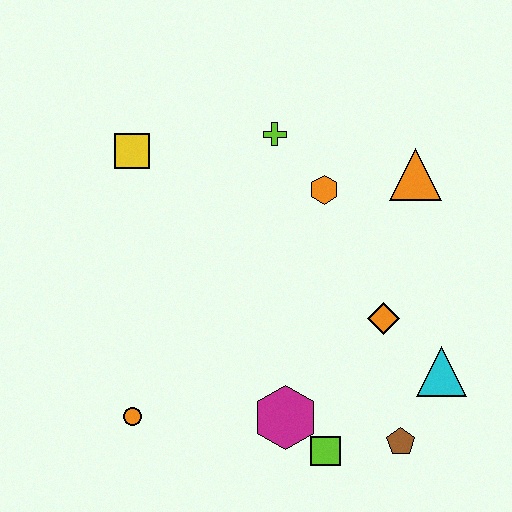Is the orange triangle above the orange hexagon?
Yes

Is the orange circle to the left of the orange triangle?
Yes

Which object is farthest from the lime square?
The yellow square is farthest from the lime square.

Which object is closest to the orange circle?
The magenta hexagon is closest to the orange circle.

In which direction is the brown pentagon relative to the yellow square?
The brown pentagon is below the yellow square.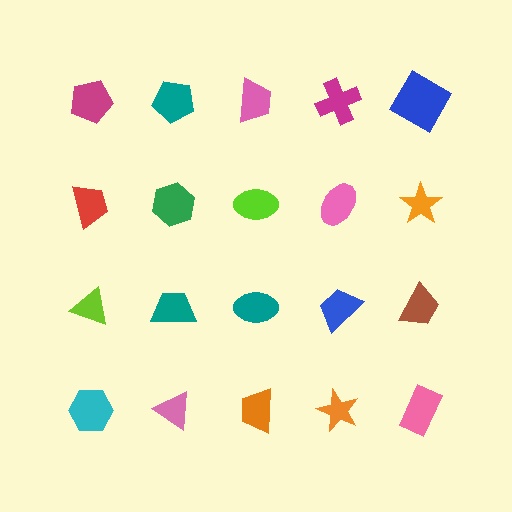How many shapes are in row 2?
5 shapes.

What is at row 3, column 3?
A teal ellipse.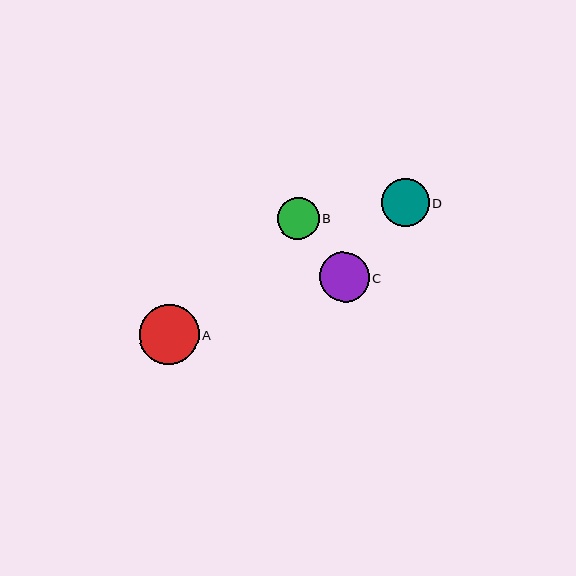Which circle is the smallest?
Circle B is the smallest with a size of approximately 42 pixels.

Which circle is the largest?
Circle A is the largest with a size of approximately 60 pixels.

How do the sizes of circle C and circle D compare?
Circle C and circle D are approximately the same size.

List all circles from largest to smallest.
From largest to smallest: A, C, D, B.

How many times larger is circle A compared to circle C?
Circle A is approximately 1.2 times the size of circle C.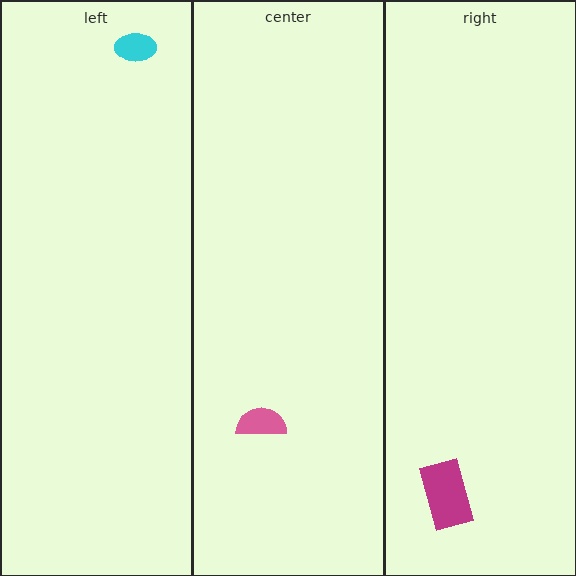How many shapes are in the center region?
1.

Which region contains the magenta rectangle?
The right region.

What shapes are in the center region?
The pink semicircle.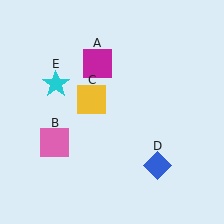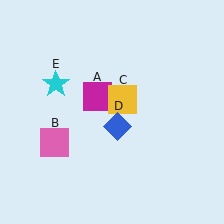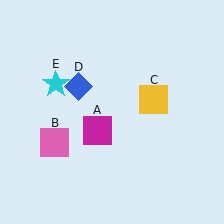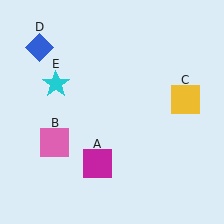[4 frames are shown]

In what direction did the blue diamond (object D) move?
The blue diamond (object D) moved up and to the left.